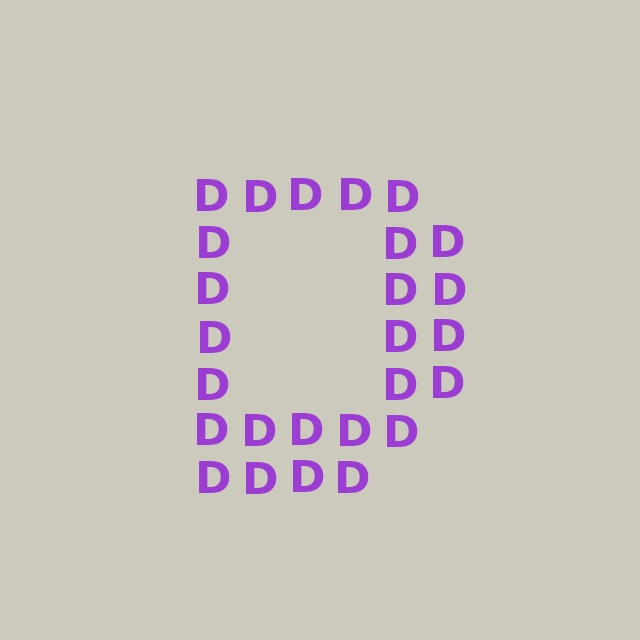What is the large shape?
The large shape is the letter D.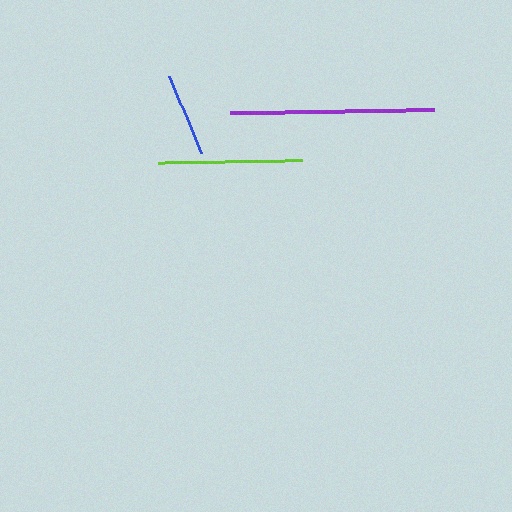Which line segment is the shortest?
The blue line is the shortest at approximately 83 pixels.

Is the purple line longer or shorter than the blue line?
The purple line is longer than the blue line.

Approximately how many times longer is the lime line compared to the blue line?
The lime line is approximately 1.7 times the length of the blue line.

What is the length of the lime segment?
The lime segment is approximately 144 pixels long.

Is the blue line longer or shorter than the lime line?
The lime line is longer than the blue line.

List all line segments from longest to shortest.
From longest to shortest: purple, lime, blue.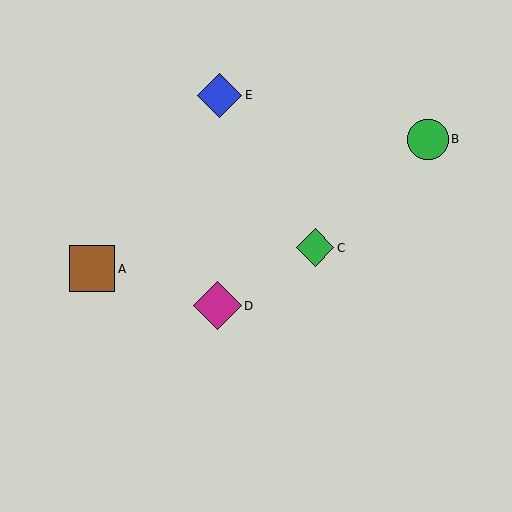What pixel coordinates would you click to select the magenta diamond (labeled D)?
Click at (217, 306) to select the magenta diamond D.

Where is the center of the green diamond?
The center of the green diamond is at (315, 248).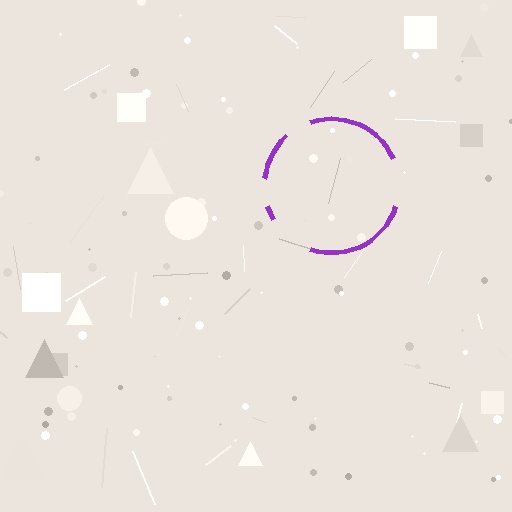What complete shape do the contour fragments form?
The contour fragments form a circle.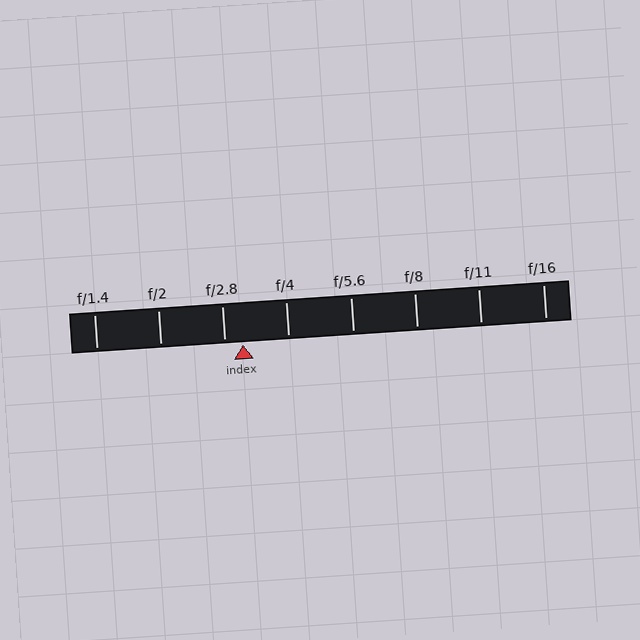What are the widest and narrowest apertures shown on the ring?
The widest aperture shown is f/1.4 and the narrowest is f/16.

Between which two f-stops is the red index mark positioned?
The index mark is between f/2.8 and f/4.